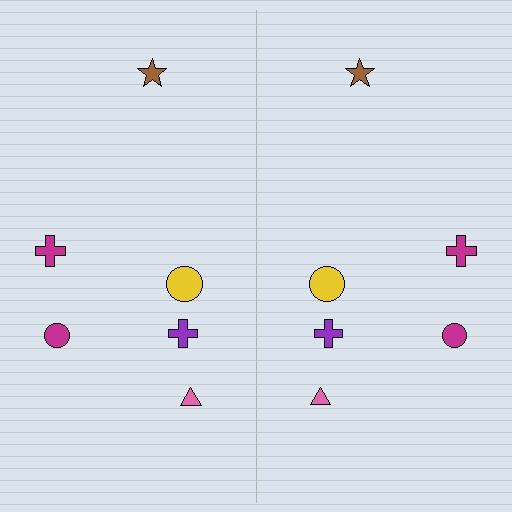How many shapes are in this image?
There are 12 shapes in this image.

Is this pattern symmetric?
Yes, this pattern has bilateral (reflection) symmetry.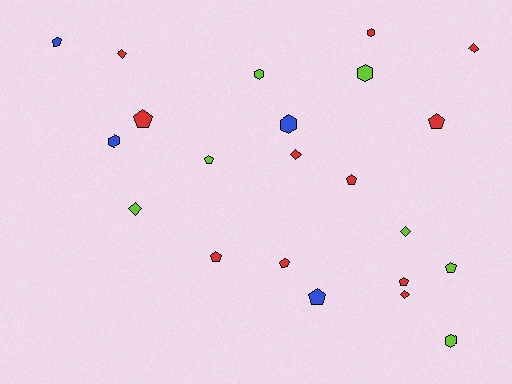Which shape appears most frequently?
Pentagon, with 10 objects.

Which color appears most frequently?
Red, with 11 objects.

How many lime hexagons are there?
There are 3 lime hexagons.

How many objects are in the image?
There are 22 objects.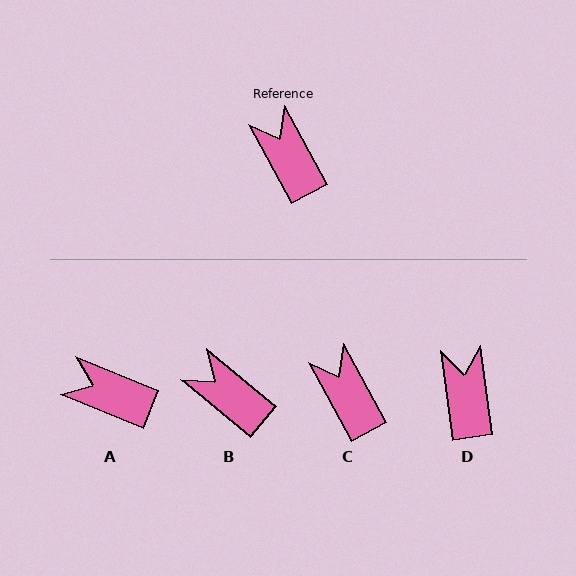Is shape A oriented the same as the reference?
No, it is off by about 39 degrees.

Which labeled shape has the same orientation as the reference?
C.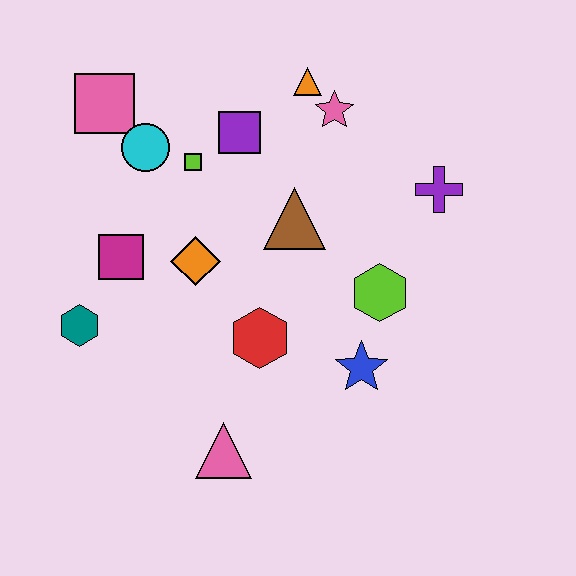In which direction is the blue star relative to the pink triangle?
The blue star is to the right of the pink triangle.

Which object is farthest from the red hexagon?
The pink square is farthest from the red hexagon.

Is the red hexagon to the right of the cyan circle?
Yes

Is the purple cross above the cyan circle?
No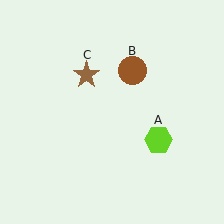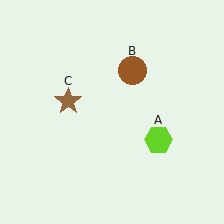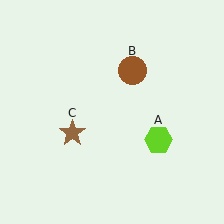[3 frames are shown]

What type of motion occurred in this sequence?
The brown star (object C) rotated counterclockwise around the center of the scene.